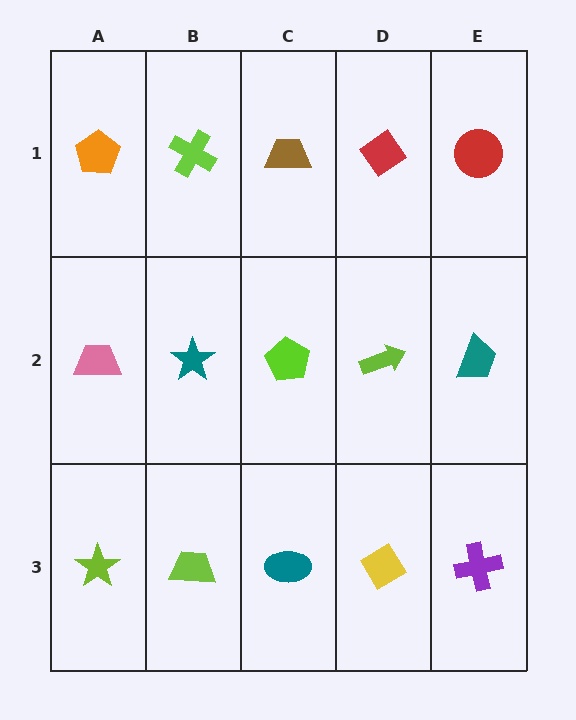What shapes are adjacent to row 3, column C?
A lime pentagon (row 2, column C), a lime trapezoid (row 3, column B), a yellow diamond (row 3, column D).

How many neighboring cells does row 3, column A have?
2.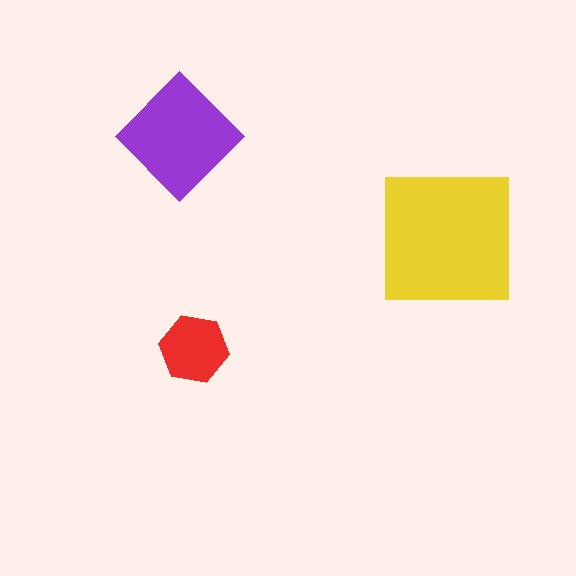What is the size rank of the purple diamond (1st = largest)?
2nd.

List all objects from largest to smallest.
The yellow square, the purple diamond, the red hexagon.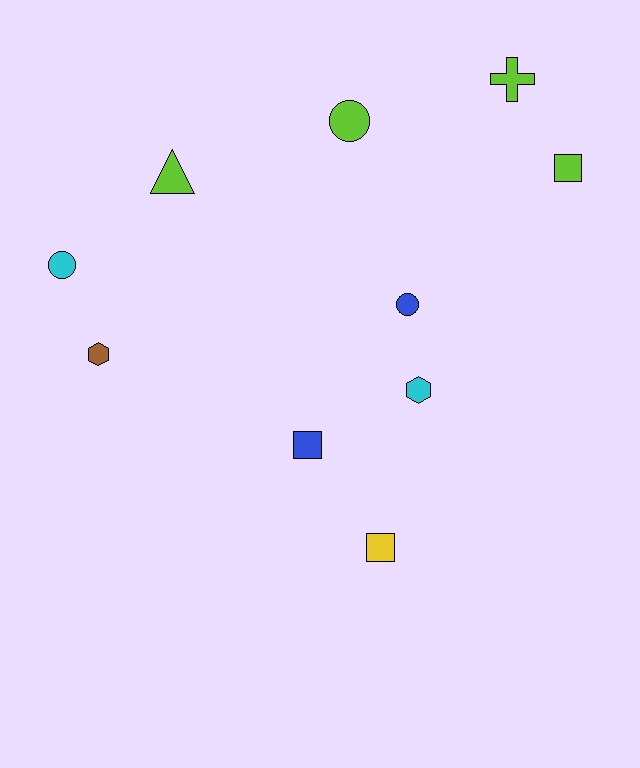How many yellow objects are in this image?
There is 1 yellow object.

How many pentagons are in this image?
There are no pentagons.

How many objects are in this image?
There are 10 objects.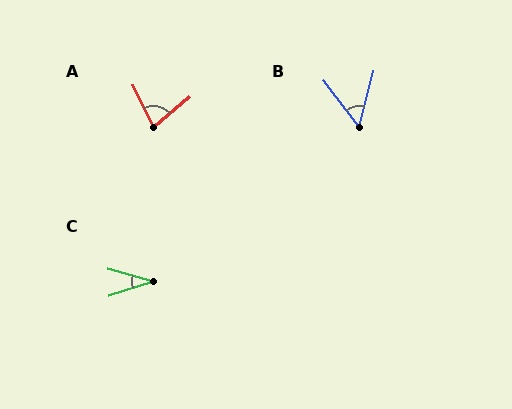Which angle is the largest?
A, at approximately 76 degrees.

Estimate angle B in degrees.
Approximately 51 degrees.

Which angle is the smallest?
C, at approximately 33 degrees.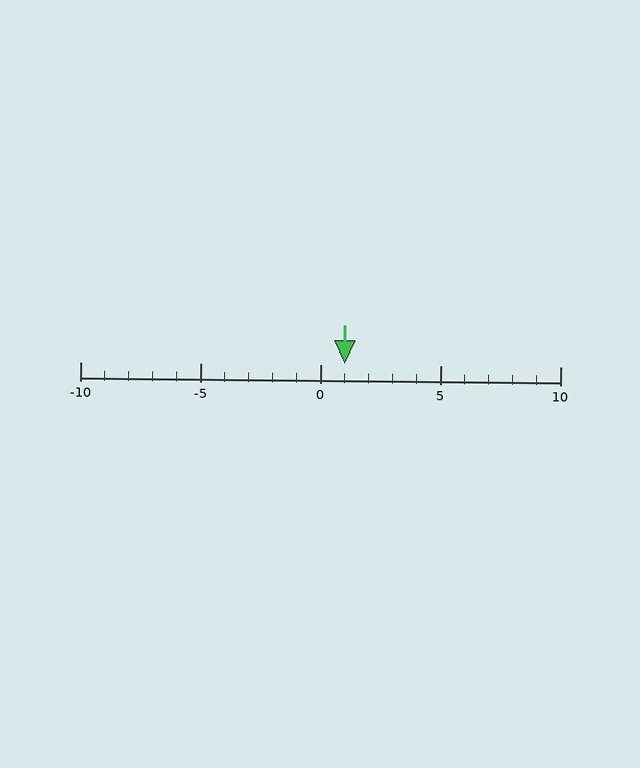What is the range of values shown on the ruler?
The ruler shows values from -10 to 10.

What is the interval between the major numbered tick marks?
The major tick marks are spaced 5 units apart.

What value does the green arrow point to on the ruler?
The green arrow points to approximately 1.